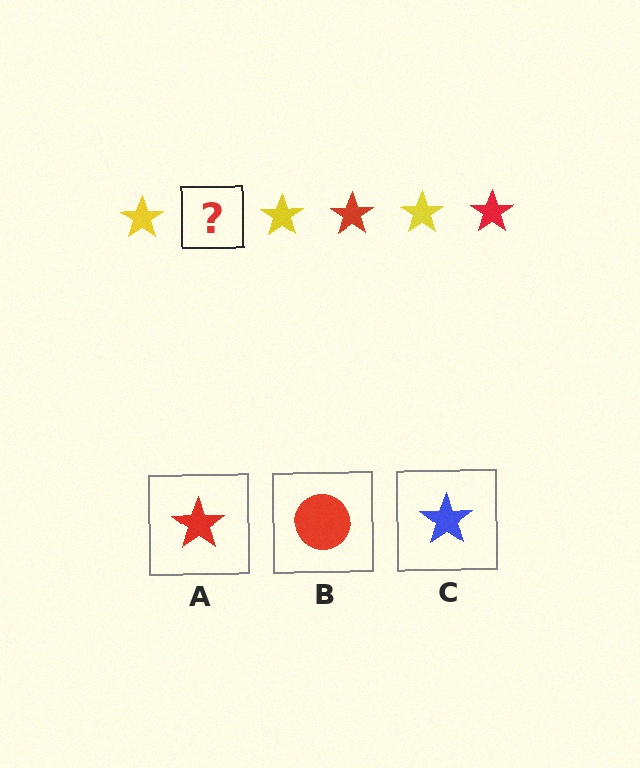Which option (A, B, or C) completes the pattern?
A.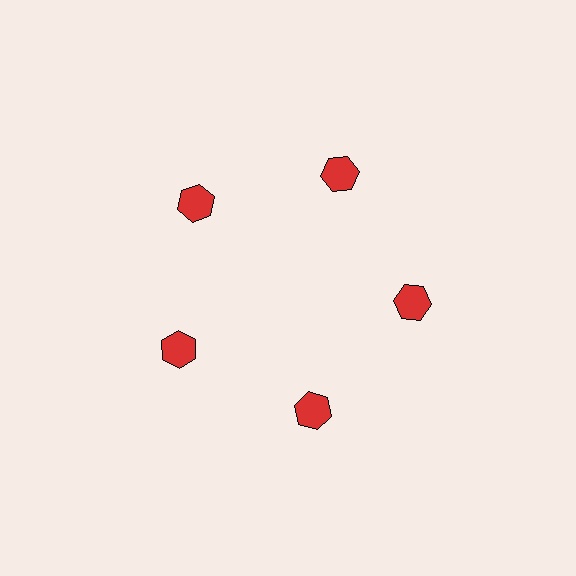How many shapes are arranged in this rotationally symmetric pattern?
There are 5 shapes, arranged in 5 groups of 1.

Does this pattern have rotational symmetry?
Yes, this pattern has 5-fold rotational symmetry. It looks the same after rotating 72 degrees around the center.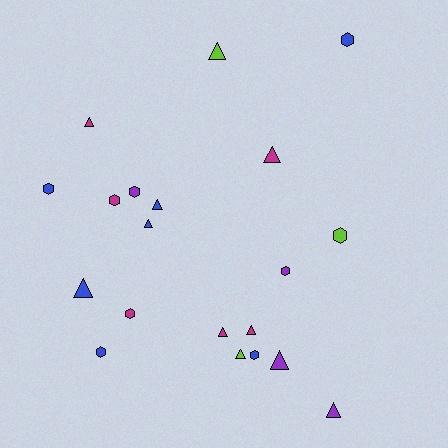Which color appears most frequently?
Blue, with 7 objects.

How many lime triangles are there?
There are 2 lime triangles.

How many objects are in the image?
There are 20 objects.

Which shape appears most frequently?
Triangle, with 11 objects.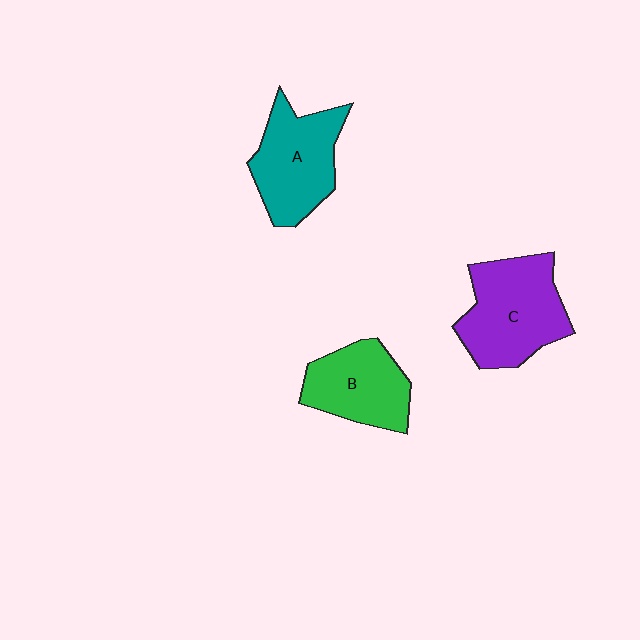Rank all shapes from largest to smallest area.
From largest to smallest: C (purple), A (teal), B (green).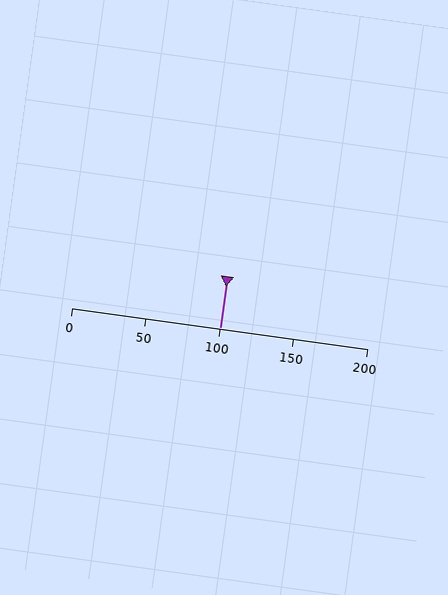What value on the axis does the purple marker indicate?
The marker indicates approximately 100.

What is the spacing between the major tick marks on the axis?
The major ticks are spaced 50 apart.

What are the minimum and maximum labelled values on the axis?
The axis runs from 0 to 200.